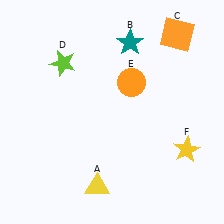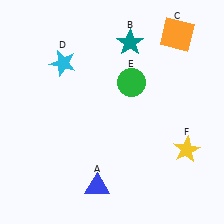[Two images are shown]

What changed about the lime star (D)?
In Image 1, D is lime. In Image 2, it changed to cyan.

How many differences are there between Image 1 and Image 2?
There are 3 differences between the two images.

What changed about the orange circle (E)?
In Image 1, E is orange. In Image 2, it changed to green.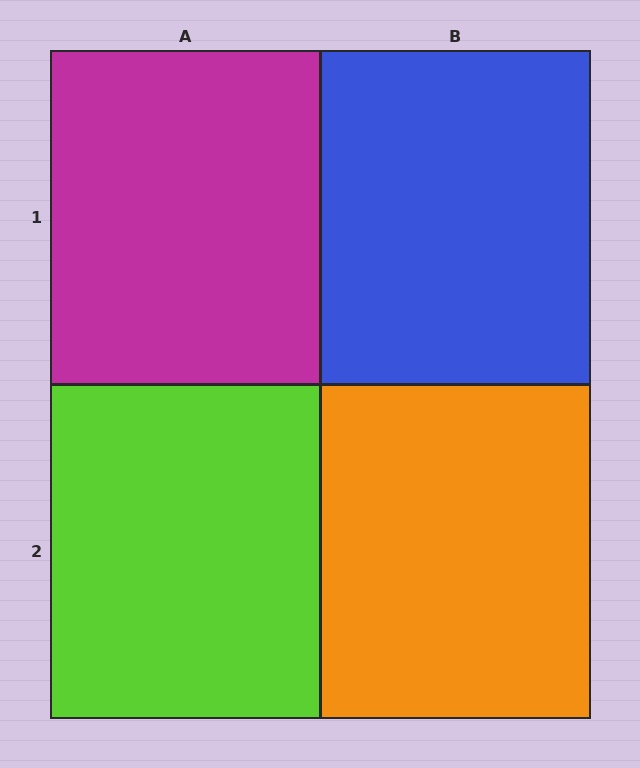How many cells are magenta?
1 cell is magenta.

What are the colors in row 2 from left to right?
Lime, orange.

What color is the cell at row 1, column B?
Blue.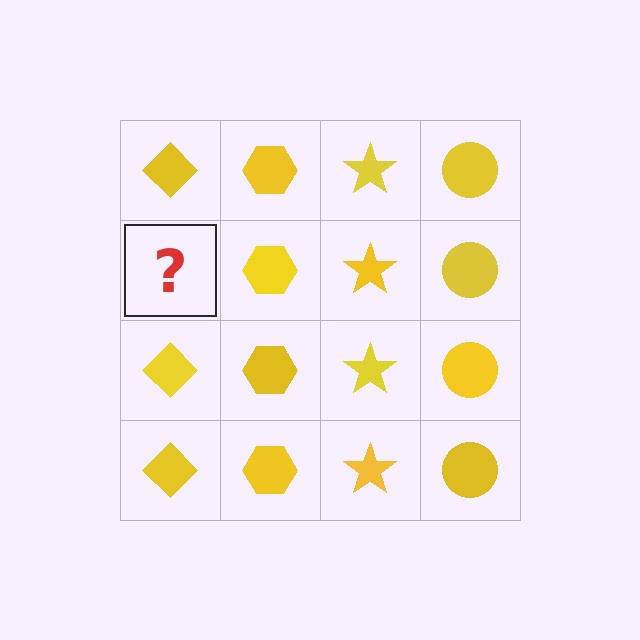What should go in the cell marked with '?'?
The missing cell should contain a yellow diamond.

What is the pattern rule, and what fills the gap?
The rule is that each column has a consistent shape. The gap should be filled with a yellow diamond.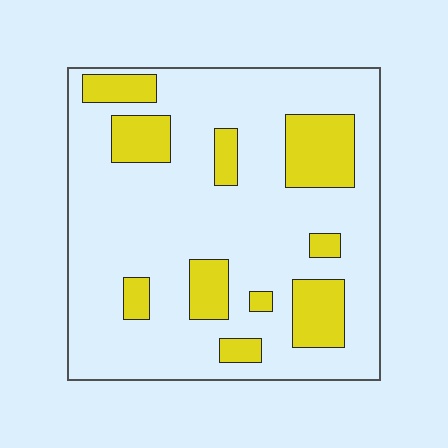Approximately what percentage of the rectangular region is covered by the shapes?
Approximately 20%.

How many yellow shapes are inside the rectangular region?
10.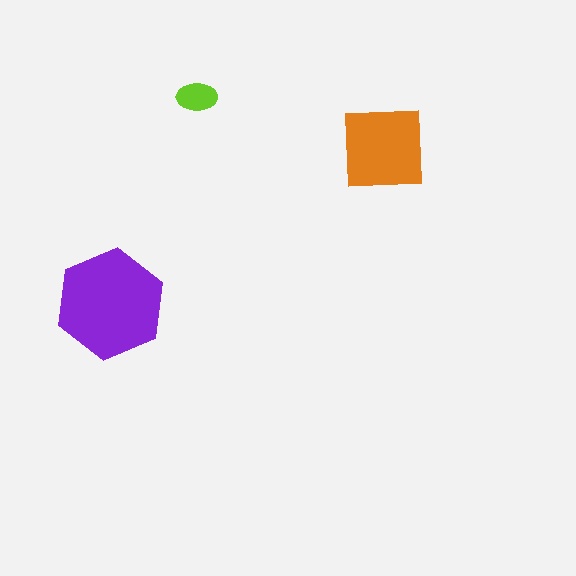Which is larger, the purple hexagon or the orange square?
The purple hexagon.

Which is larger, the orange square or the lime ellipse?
The orange square.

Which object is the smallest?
The lime ellipse.